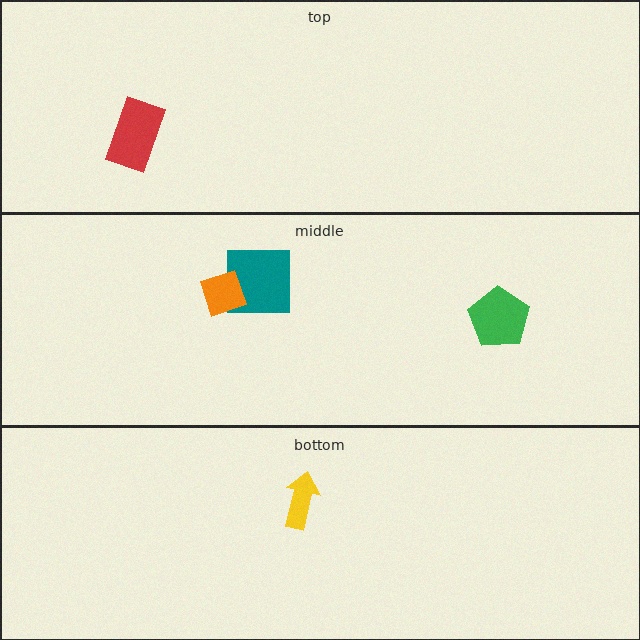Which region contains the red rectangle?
The top region.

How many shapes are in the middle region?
3.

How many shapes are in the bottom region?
1.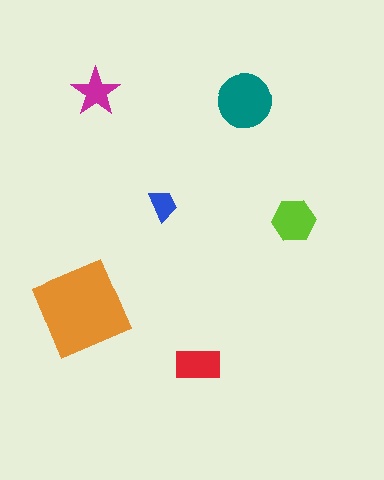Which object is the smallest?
The blue trapezoid.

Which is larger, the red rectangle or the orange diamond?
The orange diamond.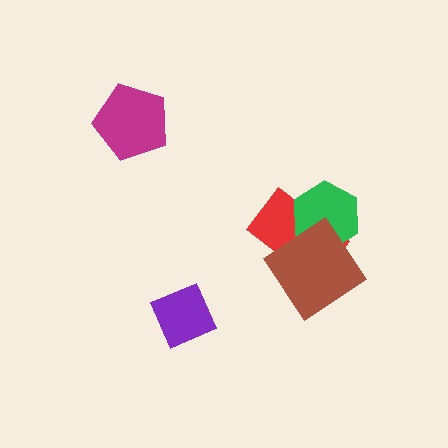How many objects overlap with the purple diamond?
0 objects overlap with the purple diamond.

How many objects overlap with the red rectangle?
2 objects overlap with the red rectangle.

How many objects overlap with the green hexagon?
2 objects overlap with the green hexagon.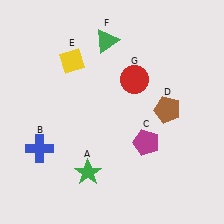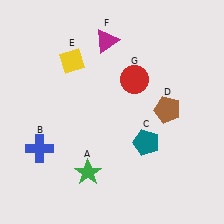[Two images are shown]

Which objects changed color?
C changed from magenta to teal. F changed from green to magenta.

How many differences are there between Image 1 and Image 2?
There are 2 differences between the two images.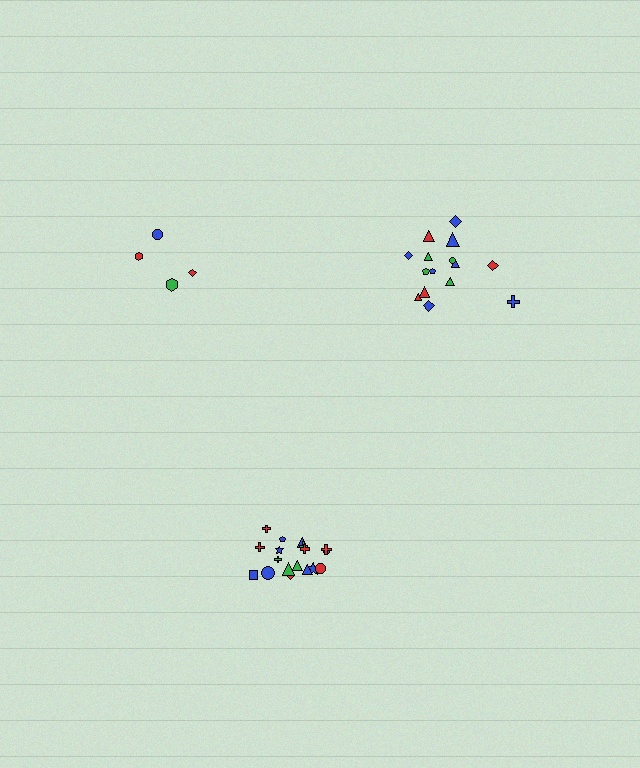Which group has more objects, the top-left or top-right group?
The top-right group.